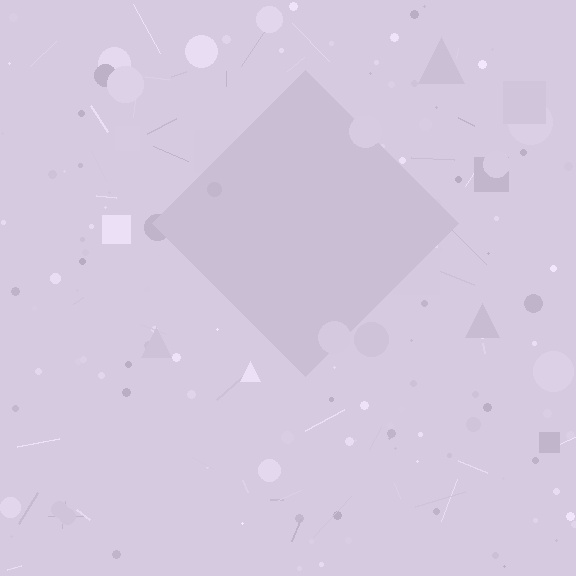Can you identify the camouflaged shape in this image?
The camouflaged shape is a diamond.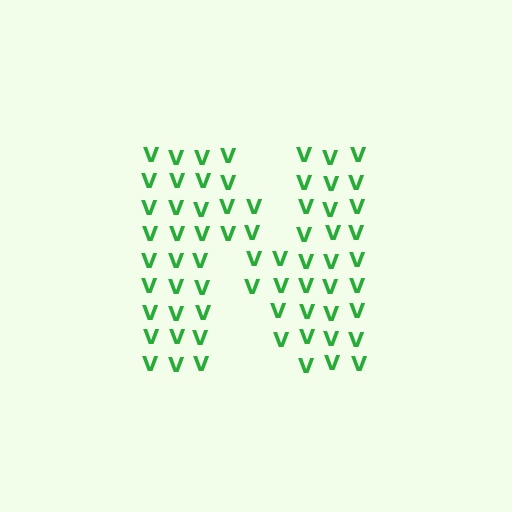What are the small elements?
The small elements are letter V's.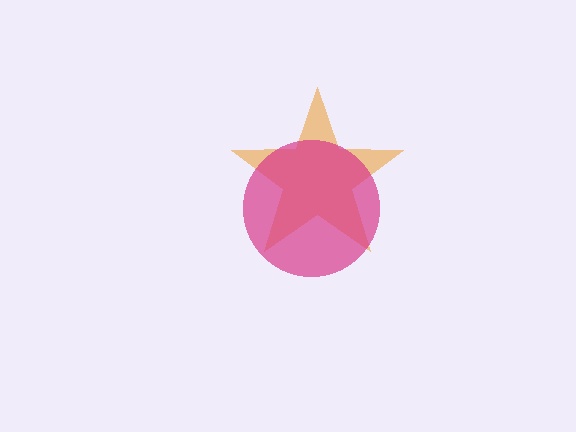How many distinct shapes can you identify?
There are 2 distinct shapes: an orange star, a magenta circle.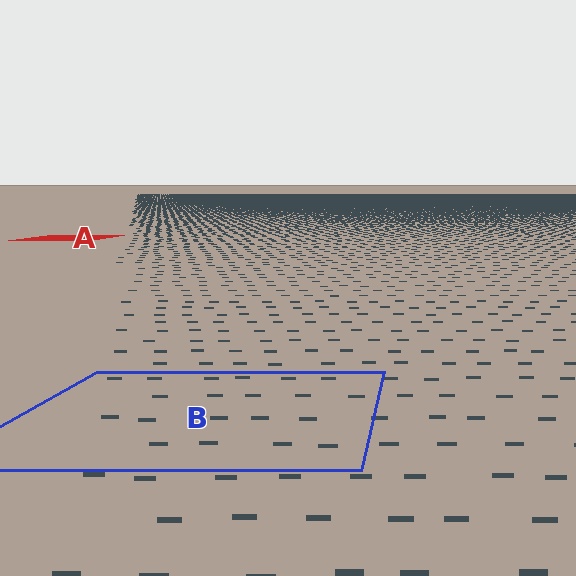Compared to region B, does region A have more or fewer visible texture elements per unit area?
Region A has more texture elements per unit area — they are packed more densely because it is farther away.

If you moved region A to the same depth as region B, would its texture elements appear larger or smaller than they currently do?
They would appear larger. At a closer depth, the same texture elements are projected at a bigger on-screen size.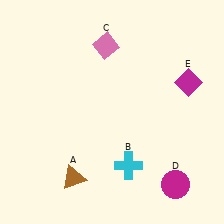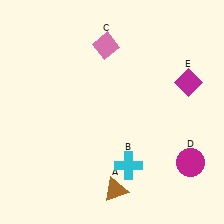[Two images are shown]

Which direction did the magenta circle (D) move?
The magenta circle (D) moved up.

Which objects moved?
The objects that moved are: the brown triangle (A), the magenta circle (D).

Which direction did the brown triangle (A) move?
The brown triangle (A) moved right.